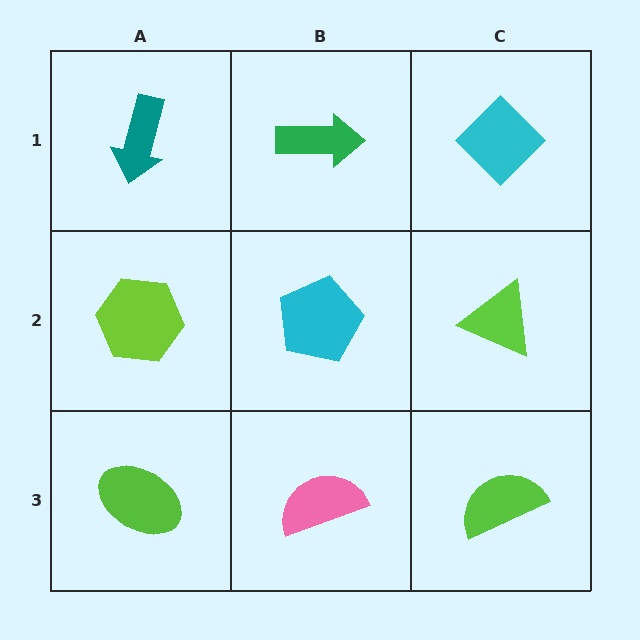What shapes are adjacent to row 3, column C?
A lime triangle (row 2, column C), a pink semicircle (row 3, column B).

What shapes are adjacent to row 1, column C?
A lime triangle (row 2, column C), a green arrow (row 1, column B).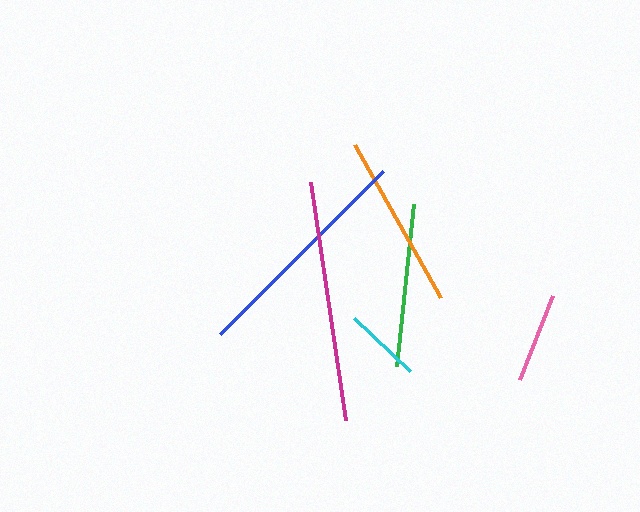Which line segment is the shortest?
The cyan line is the shortest at approximately 76 pixels.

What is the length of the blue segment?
The blue segment is approximately 230 pixels long.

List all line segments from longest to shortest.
From longest to shortest: magenta, blue, orange, green, pink, cyan.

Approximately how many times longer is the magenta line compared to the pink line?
The magenta line is approximately 2.7 times the length of the pink line.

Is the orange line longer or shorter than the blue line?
The blue line is longer than the orange line.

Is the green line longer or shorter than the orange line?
The orange line is longer than the green line.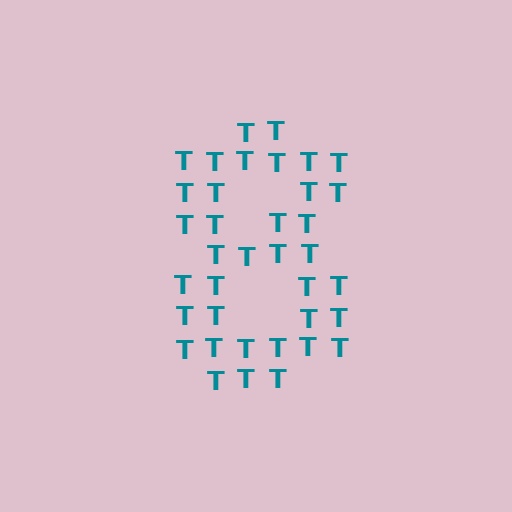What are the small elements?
The small elements are letter T's.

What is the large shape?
The large shape is the digit 8.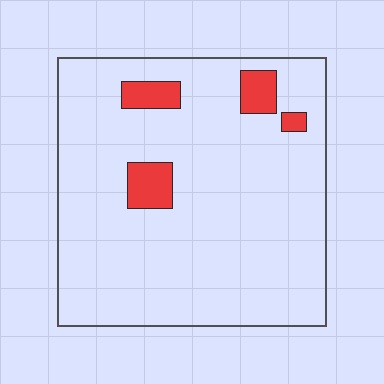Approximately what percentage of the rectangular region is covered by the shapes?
Approximately 10%.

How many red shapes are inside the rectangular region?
4.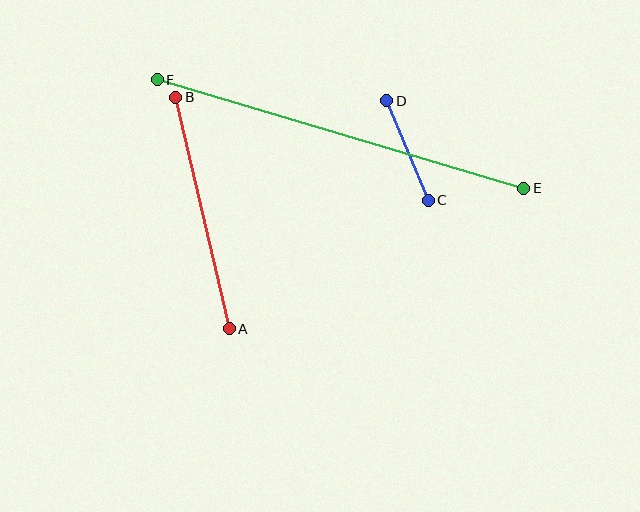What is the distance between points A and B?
The distance is approximately 237 pixels.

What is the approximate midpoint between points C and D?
The midpoint is at approximately (407, 150) pixels.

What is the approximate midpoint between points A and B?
The midpoint is at approximately (202, 213) pixels.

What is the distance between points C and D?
The distance is approximately 108 pixels.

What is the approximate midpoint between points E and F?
The midpoint is at approximately (341, 134) pixels.